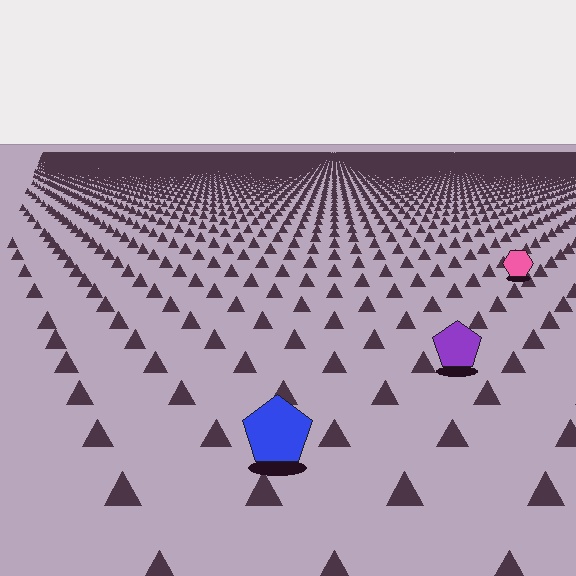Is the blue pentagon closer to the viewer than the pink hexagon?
Yes. The blue pentagon is closer — you can tell from the texture gradient: the ground texture is coarser near it.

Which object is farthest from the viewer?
The pink hexagon is farthest from the viewer. It appears smaller and the ground texture around it is denser.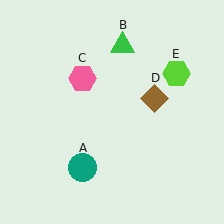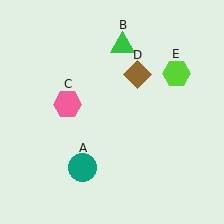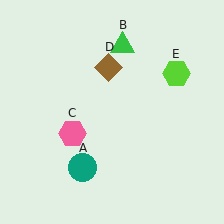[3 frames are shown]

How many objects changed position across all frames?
2 objects changed position: pink hexagon (object C), brown diamond (object D).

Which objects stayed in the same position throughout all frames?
Teal circle (object A) and green triangle (object B) and lime hexagon (object E) remained stationary.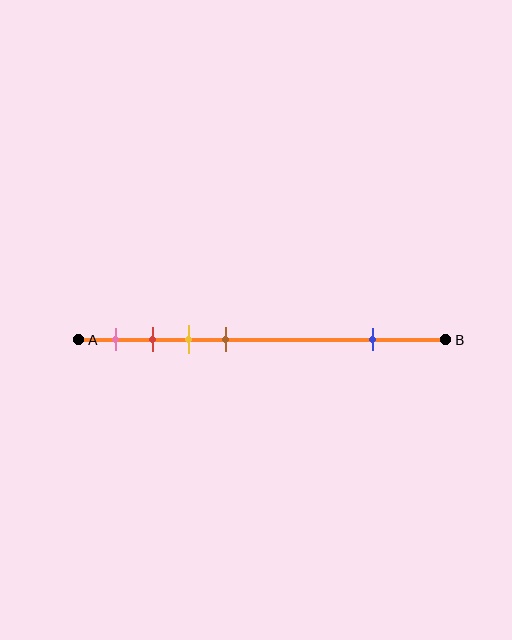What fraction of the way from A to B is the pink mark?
The pink mark is approximately 10% (0.1) of the way from A to B.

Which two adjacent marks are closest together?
The red and yellow marks are the closest adjacent pair.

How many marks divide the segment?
There are 5 marks dividing the segment.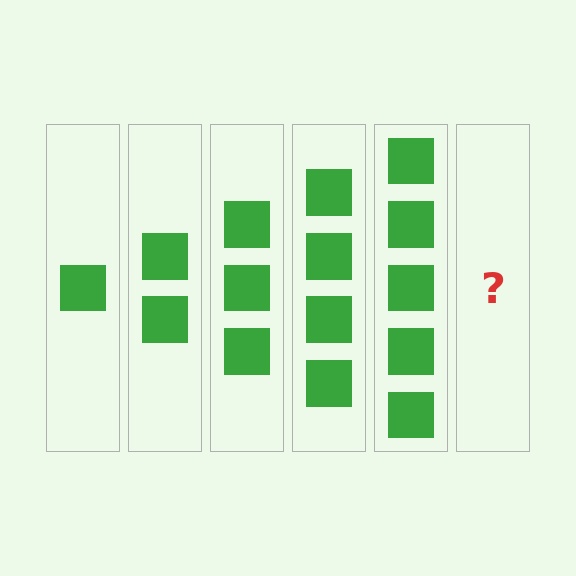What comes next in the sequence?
The next element should be 6 squares.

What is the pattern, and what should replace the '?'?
The pattern is that each step adds one more square. The '?' should be 6 squares.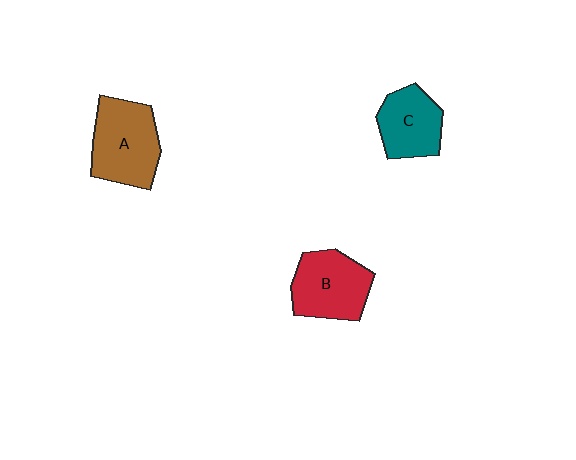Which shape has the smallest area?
Shape C (teal).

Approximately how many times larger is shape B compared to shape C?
Approximately 1.2 times.